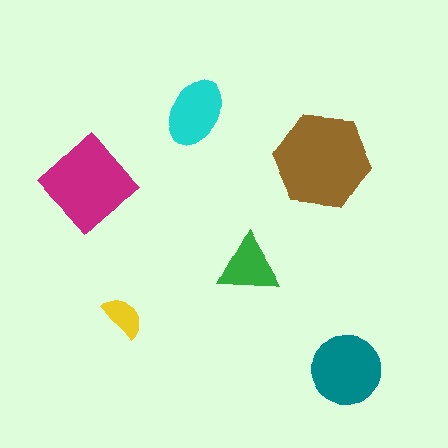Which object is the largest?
The brown hexagon.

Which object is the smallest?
The yellow semicircle.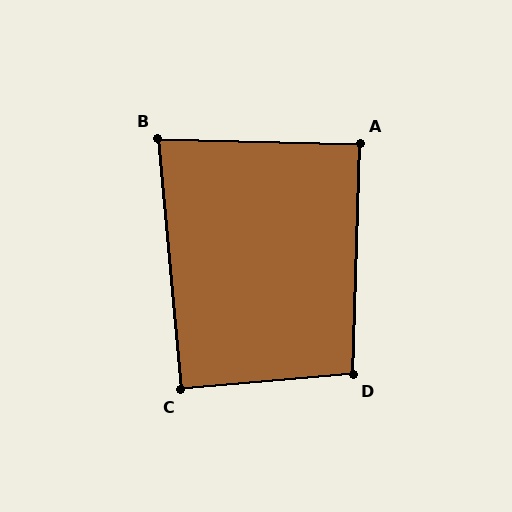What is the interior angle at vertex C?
Approximately 90 degrees (approximately right).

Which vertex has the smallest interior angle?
B, at approximately 83 degrees.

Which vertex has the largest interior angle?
D, at approximately 97 degrees.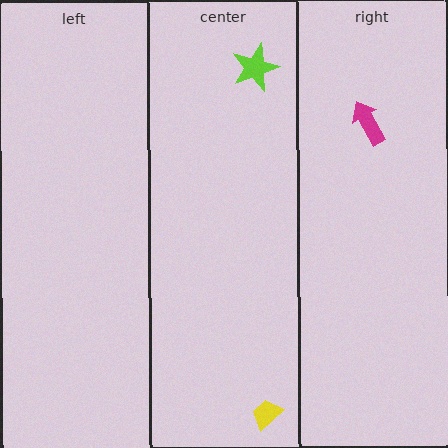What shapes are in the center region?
The yellow trapezoid, the lime star.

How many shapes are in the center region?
2.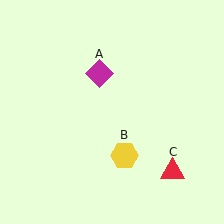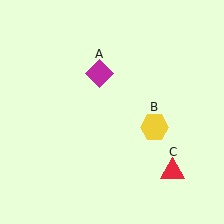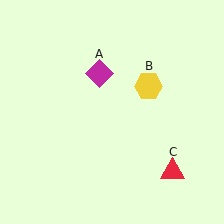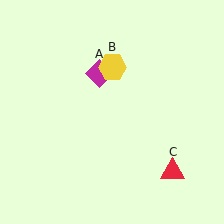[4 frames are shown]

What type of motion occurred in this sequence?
The yellow hexagon (object B) rotated counterclockwise around the center of the scene.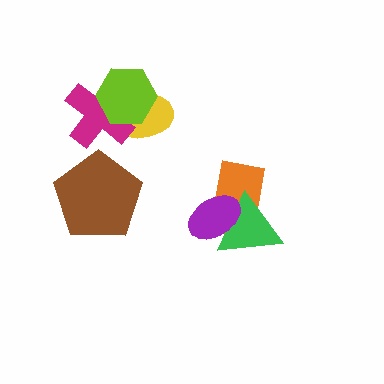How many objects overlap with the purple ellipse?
2 objects overlap with the purple ellipse.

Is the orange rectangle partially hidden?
Yes, it is partially covered by another shape.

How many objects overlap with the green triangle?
2 objects overlap with the green triangle.